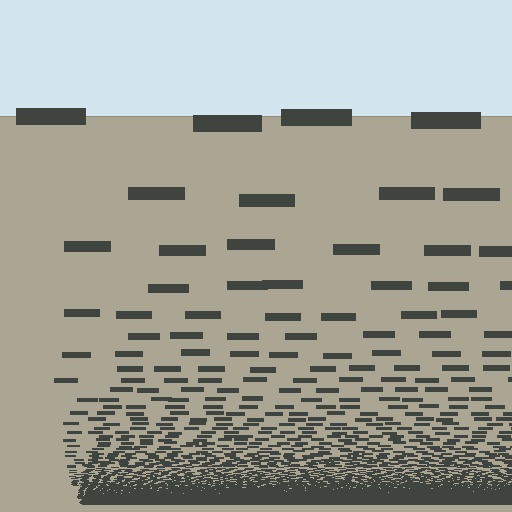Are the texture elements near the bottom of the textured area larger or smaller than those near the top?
Smaller. The gradient is inverted — elements near the bottom are smaller and denser.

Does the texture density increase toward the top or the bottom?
Density increases toward the bottom.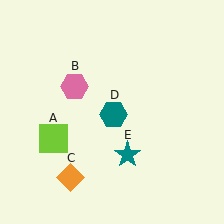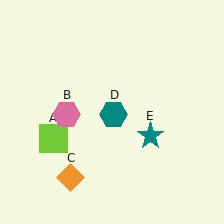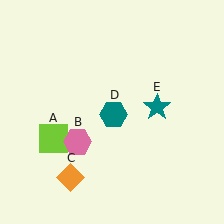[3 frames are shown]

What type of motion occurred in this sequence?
The pink hexagon (object B), teal star (object E) rotated counterclockwise around the center of the scene.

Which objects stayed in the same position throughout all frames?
Lime square (object A) and orange diamond (object C) and teal hexagon (object D) remained stationary.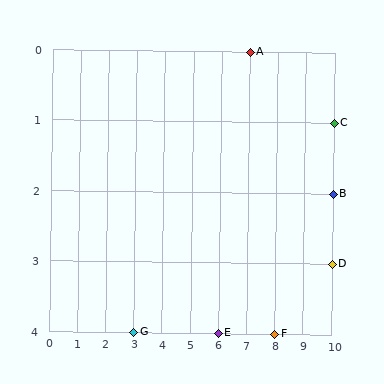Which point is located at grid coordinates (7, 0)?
Point A is at (7, 0).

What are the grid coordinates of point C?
Point C is at grid coordinates (10, 1).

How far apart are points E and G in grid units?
Points E and G are 3 columns apart.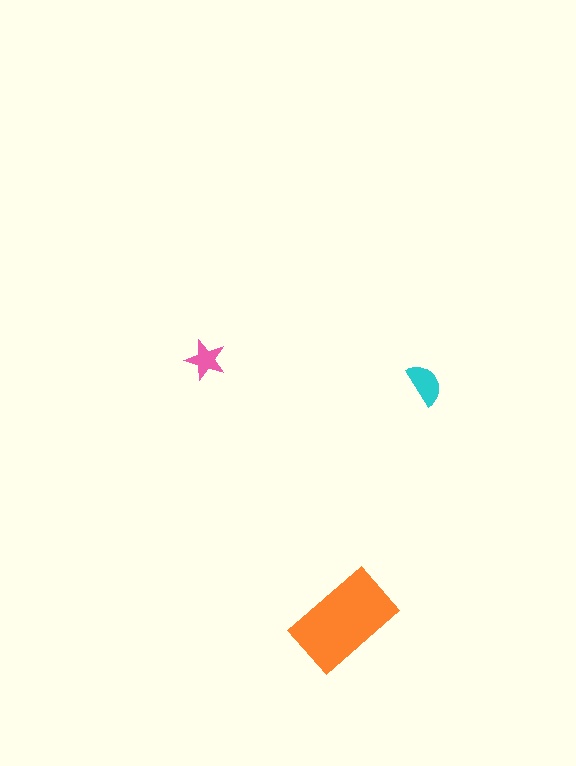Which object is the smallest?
The pink star.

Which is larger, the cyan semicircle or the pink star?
The cyan semicircle.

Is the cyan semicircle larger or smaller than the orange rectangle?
Smaller.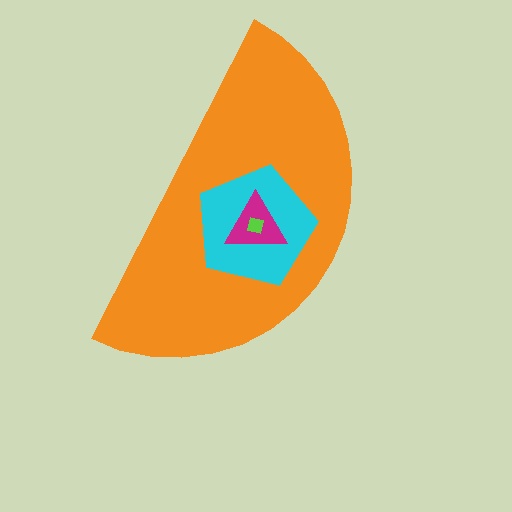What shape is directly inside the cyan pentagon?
The magenta triangle.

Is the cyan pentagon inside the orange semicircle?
Yes.